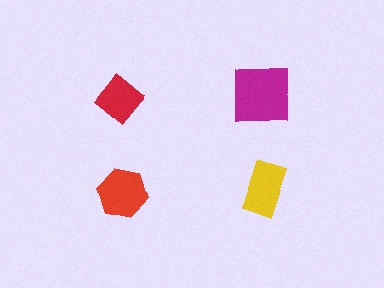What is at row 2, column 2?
A yellow rectangle.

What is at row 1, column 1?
A red diamond.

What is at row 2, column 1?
A red hexagon.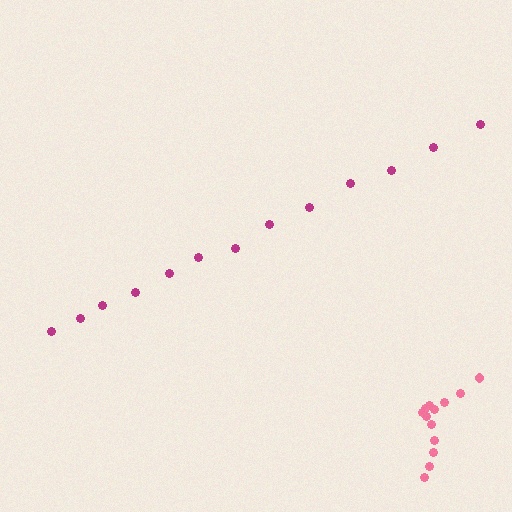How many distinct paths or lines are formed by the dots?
There are 2 distinct paths.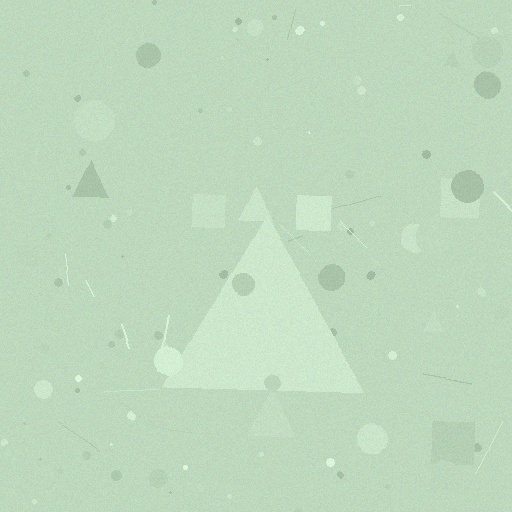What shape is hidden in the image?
A triangle is hidden in the image.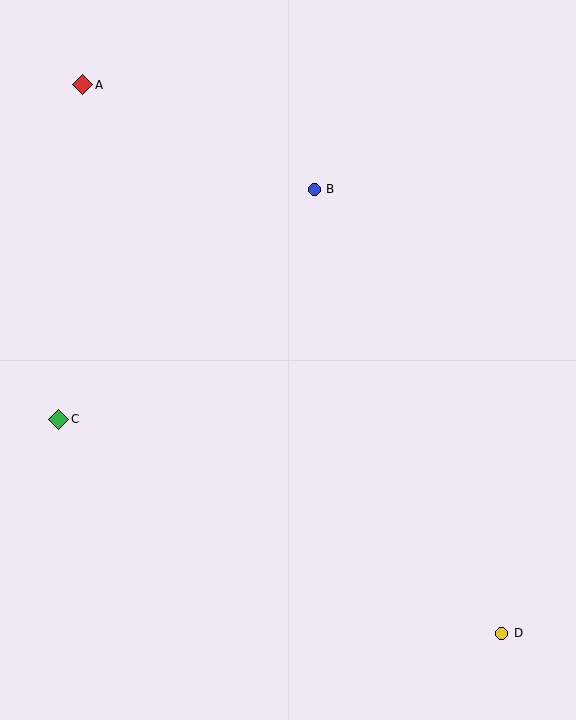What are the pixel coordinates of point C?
Point C is at (59, 419).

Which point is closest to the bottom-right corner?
Point D is closest to the bottom-right corner.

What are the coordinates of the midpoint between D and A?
The midpoint between D and A is at (292, 359).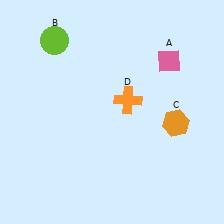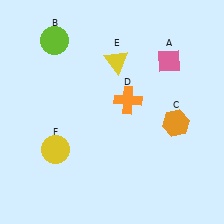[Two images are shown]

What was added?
A yellow triangle (E), a yellow circle (F) were added in Image 2.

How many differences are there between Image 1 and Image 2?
There are 2 differences between the two images.